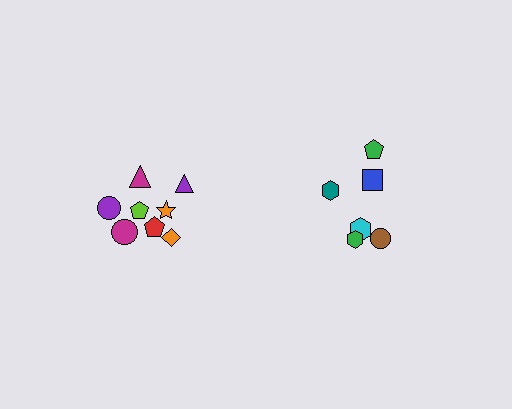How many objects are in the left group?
There are 8 objects.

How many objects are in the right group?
There are 6 objects.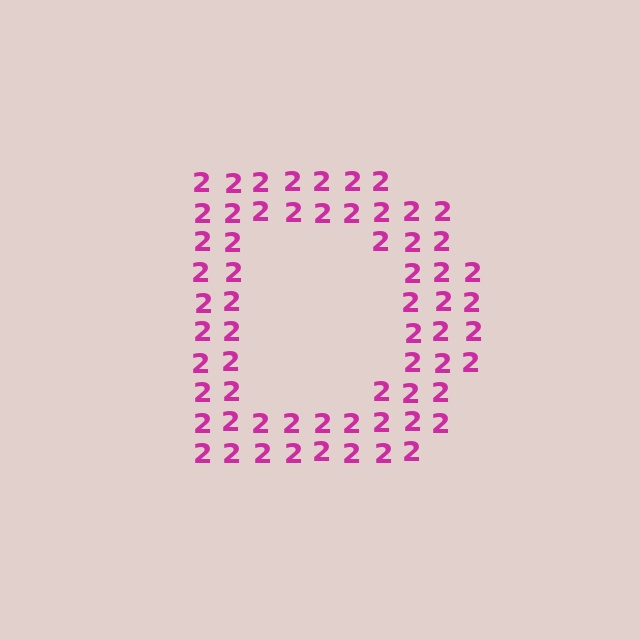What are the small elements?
The small elements are digit 2's.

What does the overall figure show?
The overall figure shows the letter D.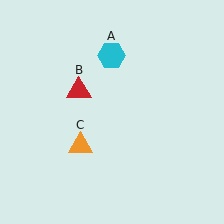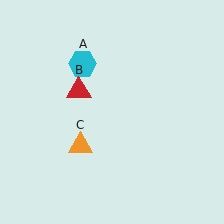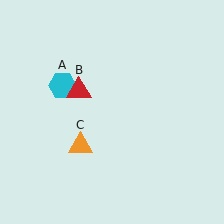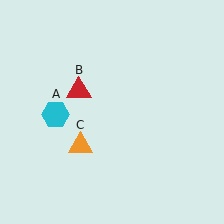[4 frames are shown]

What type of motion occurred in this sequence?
The cyan hexagon (object A) rotated counterclockwise around the center of the scene.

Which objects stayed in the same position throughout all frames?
Red triangle (object B) and orange triangle (object C) remained stationary.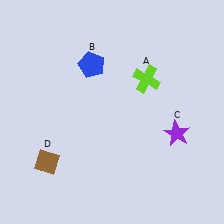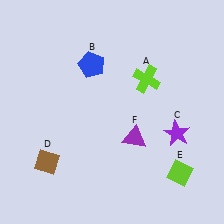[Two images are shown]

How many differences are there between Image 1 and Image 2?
There are 2 differences between the two images.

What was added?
A lime diamond (E), a purple triangle (F) were added in Image 2.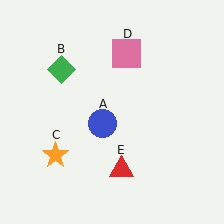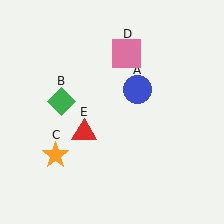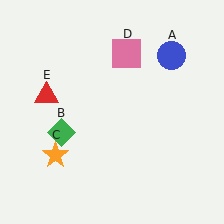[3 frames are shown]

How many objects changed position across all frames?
3 objects changed position: blue circle (object A), green diamond (object B), red triangle (object E).